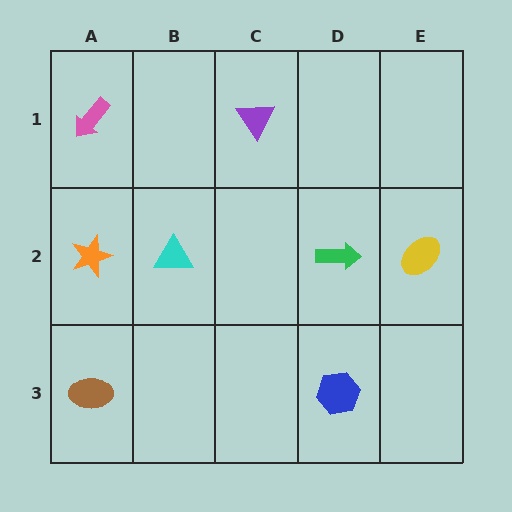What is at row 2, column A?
An orange star.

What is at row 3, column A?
A brown ellipse.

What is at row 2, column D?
A green arrow.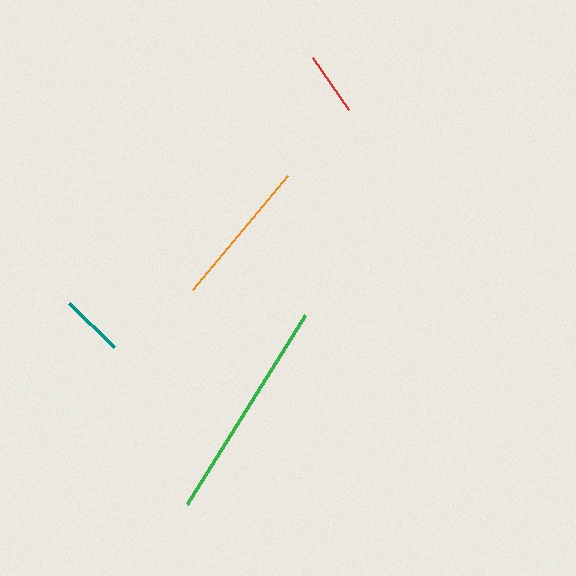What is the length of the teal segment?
The teal segment is approximately 63 pixels long.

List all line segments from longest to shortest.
From longest to shortest: green, orange, red, teal.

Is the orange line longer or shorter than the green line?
The green line is longer than the orange line.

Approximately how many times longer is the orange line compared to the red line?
The orange line is approximately 2.4 times the length of the red line.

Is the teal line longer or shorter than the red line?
The red line is longer than the teal line.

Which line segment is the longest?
The green line is the longest at approximately 223 pixels.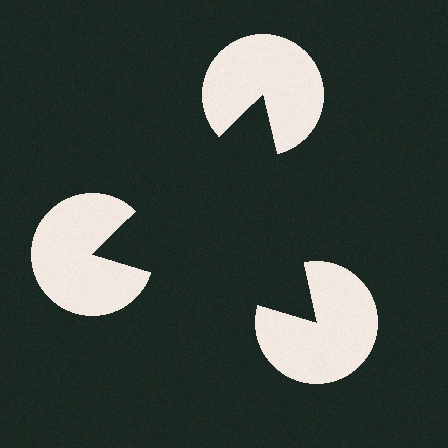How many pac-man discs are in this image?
There are 3 — one at each vertex of the illusory triangle.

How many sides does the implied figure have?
3 sides.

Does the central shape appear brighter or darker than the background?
It typically appears slightly darker than the background, even though no actual brightness change is drawn.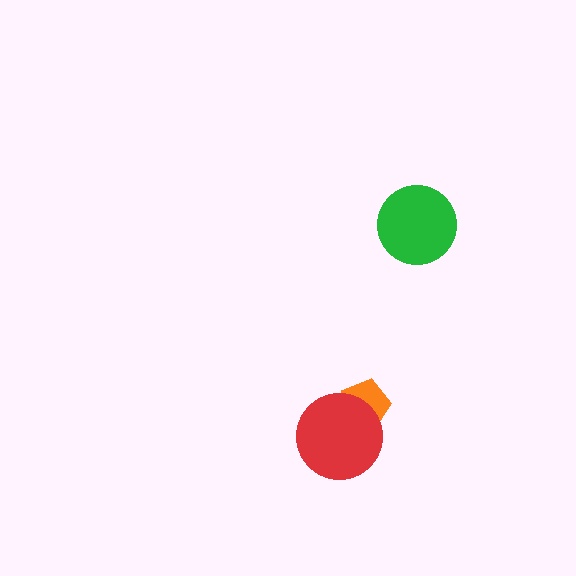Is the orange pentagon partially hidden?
Yes, it is partially covered by another shape.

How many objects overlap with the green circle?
0 objects overlap with the green circle.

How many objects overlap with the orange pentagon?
1 object overlaps with the orange pentagon.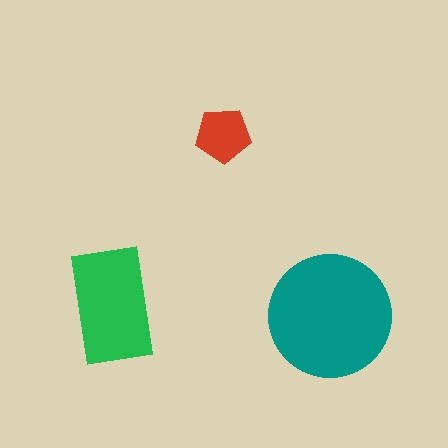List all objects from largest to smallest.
The teal circle, the green rectangle, the red pentagon.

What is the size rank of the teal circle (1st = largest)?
1st.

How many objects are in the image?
There are 3 objects in the image.